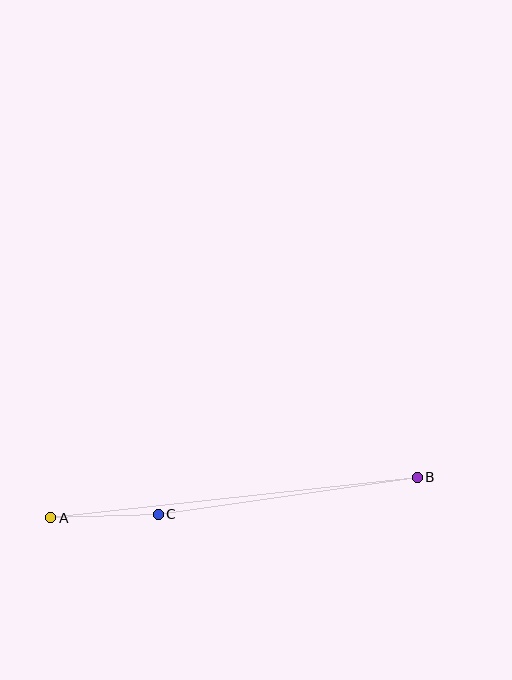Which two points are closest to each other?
Points A and C are closest to each other.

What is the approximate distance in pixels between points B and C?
The distance between B and C is approximately 261 pixels.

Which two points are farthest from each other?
Points A and B are farthest from each other.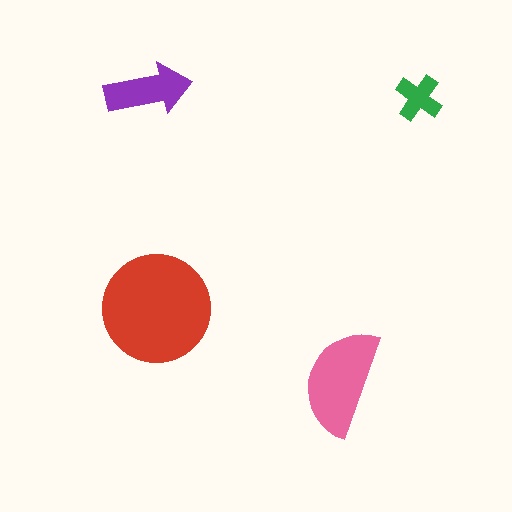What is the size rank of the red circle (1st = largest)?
1st.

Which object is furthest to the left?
The purple arrow is leftmost.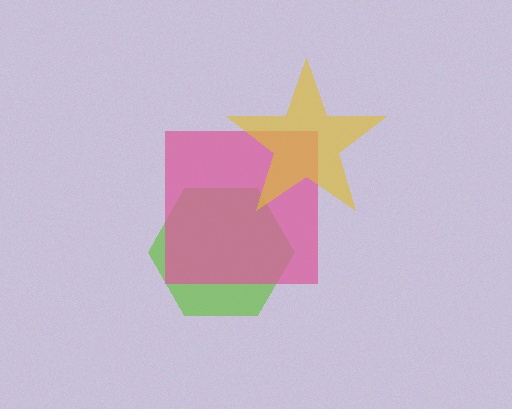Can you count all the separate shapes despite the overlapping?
Yes, there are 3 separate shapes.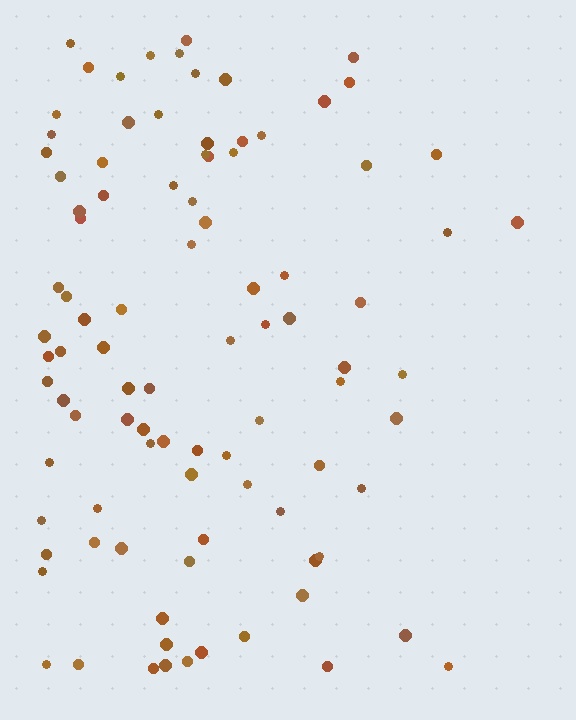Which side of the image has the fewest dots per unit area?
The right.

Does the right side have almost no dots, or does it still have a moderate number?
Still a moderate number, just noticeably fewer than the left.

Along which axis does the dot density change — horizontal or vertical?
Horizontal.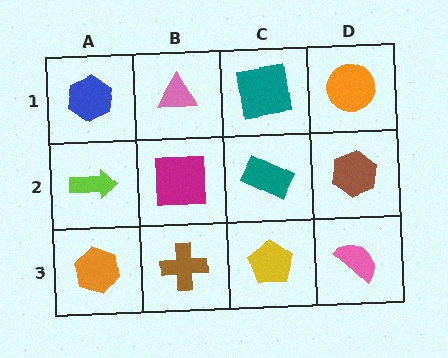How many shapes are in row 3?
4 shapes.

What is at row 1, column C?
A teal square.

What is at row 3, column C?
A yellow pentagon.